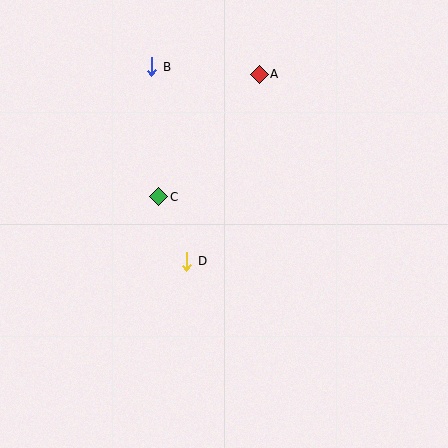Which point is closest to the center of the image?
Point D at (187, 261) is closest to the center.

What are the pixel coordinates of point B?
Point B is at (152, 67).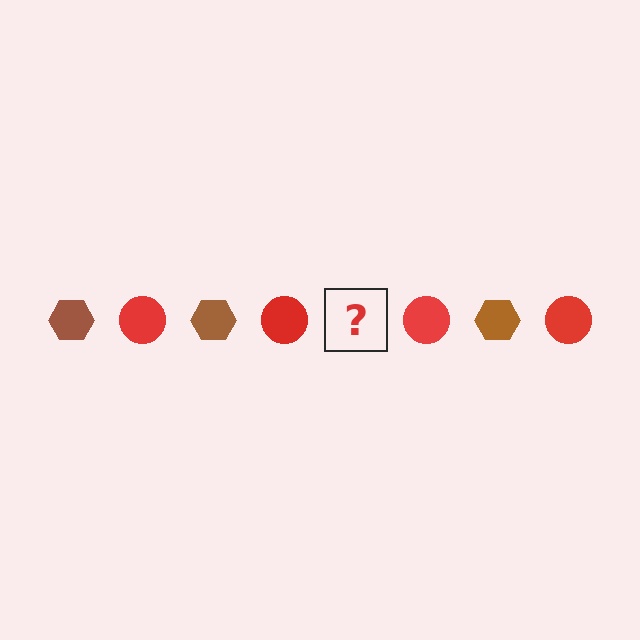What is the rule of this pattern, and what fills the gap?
The rule is that the pattern alternates between brown hexagon and red circle. The gap should be filled with a brown hexagon.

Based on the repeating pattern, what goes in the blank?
The blank should be a brown hexagon.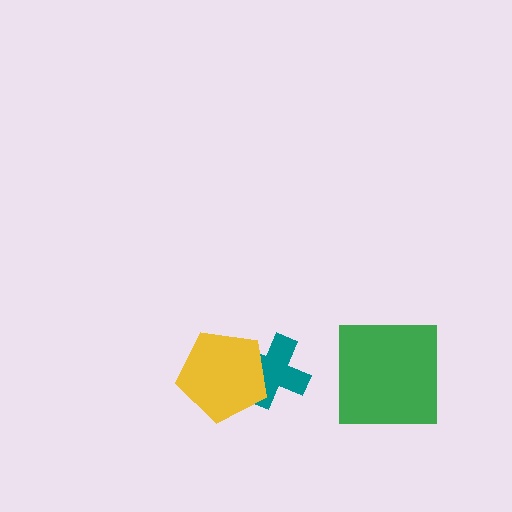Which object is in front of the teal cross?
The yellow pentagon is in front of the teal cross.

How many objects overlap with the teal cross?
1 object overlaps with the teal cross.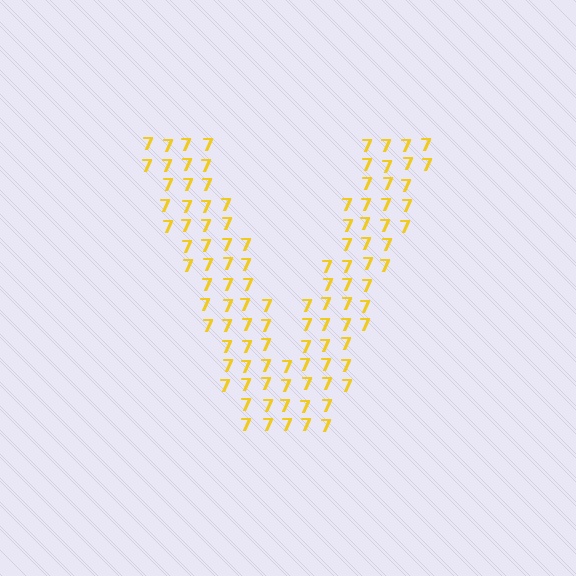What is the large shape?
The large shape is the letter V.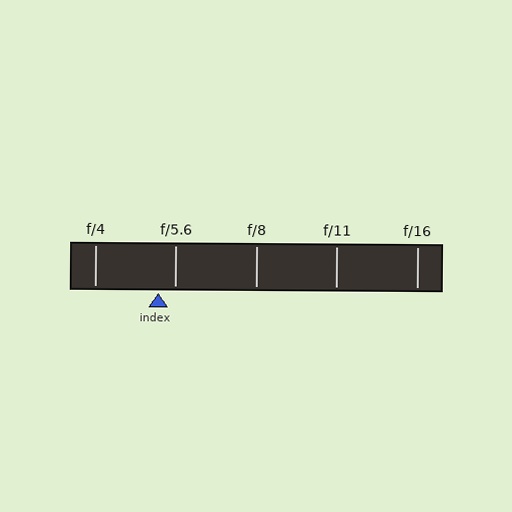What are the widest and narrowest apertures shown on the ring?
The widest aperture shown is f/4 and the narrowest is f/16.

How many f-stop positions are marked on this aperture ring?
There are 5 f-stop positions marked.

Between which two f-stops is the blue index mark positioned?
The index mark is between f/4 and f/5.6.